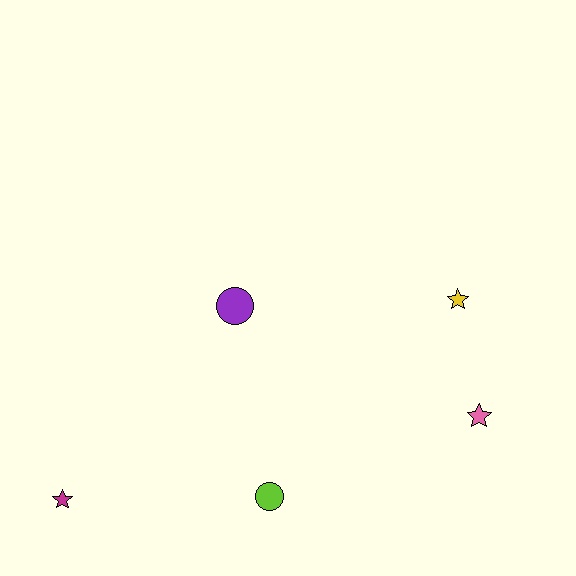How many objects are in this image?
There are 5 objects.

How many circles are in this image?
There are 2 circles.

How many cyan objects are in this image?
There are no cyan objects.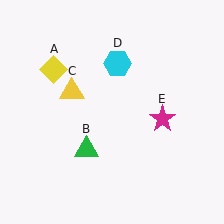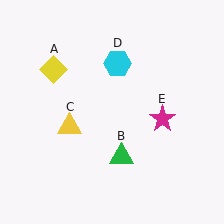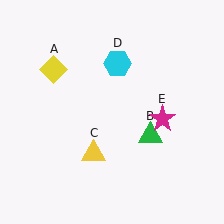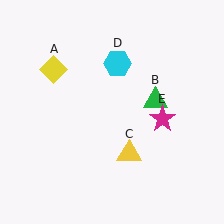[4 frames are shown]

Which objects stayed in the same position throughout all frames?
Yellow diamond (object A) and cyan hexagon (object D) and magenta star (object E) remained stationary.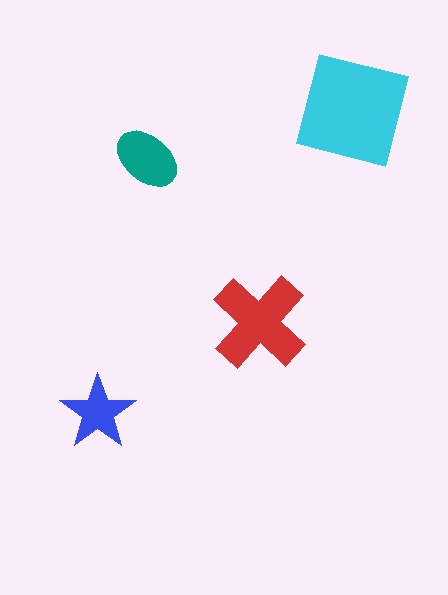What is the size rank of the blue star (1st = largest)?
4th.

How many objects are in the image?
There are 4 objects in the image.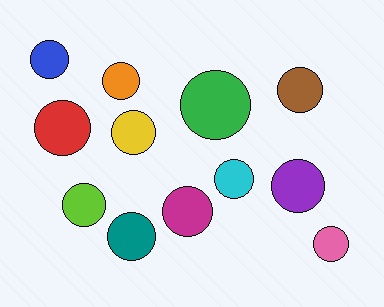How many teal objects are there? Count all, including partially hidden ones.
There is 1 teal object.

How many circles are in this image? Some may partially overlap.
There are 12 circles.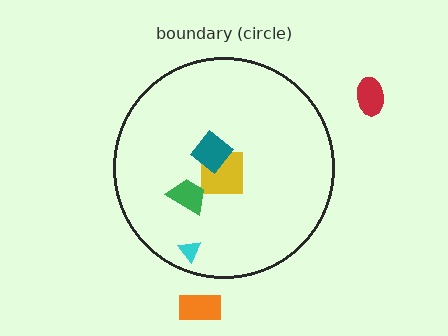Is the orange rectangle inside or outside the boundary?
Outside.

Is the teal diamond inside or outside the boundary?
Inside.